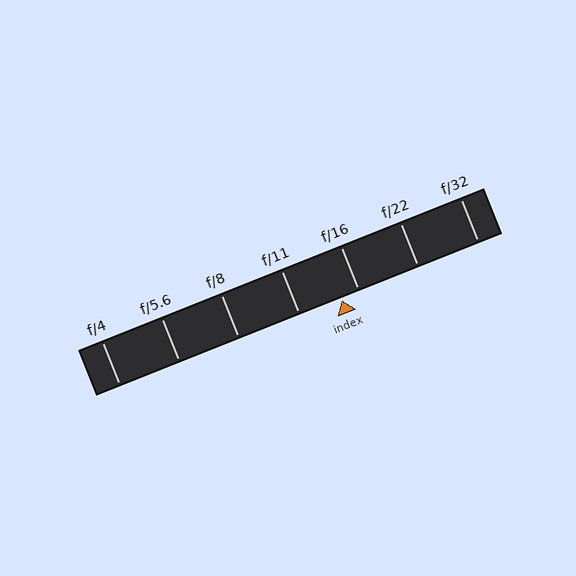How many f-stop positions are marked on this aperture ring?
There are 7 f-stop positions marked.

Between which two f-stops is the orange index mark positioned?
The index mark is between f/11 and f/16.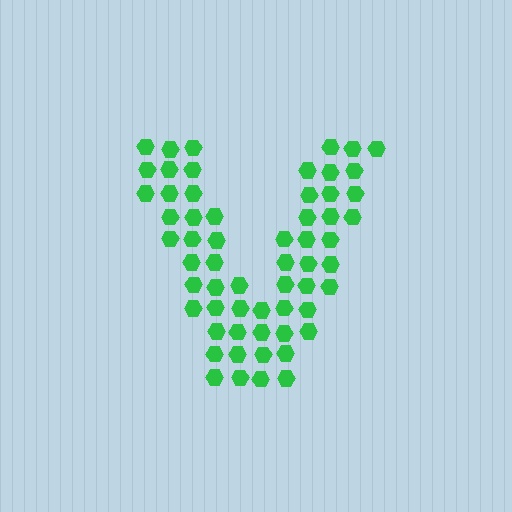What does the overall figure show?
The overall figure shows the letter V.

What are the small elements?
The small elements are hexagons.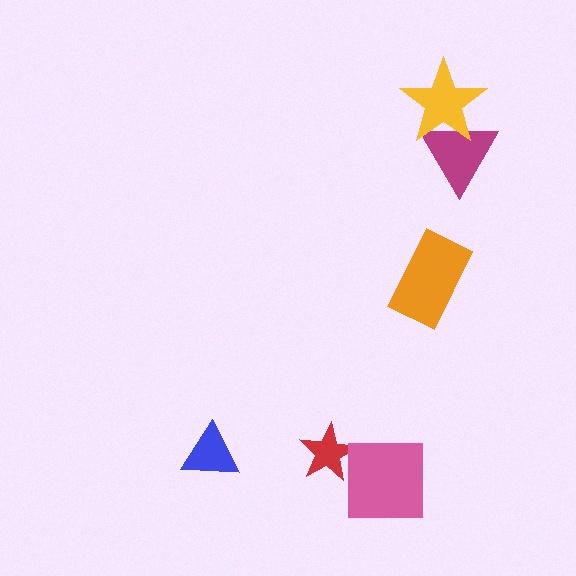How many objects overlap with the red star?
0 objects overlap with the red star.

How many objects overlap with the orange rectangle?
0 objects overlap with the orange rectangle.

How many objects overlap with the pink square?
0 objects overlap with the pink square.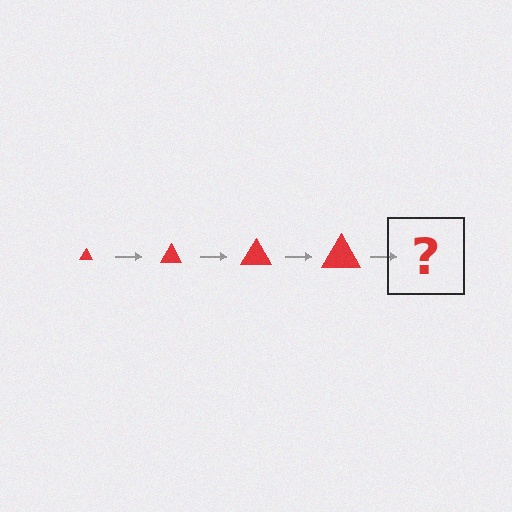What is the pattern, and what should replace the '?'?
The pattern is that the triangle gets progressively larger each step. The '?' should be a red triangle, larger than the previous one.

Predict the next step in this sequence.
The next step is a red triangle, larger than the previous one.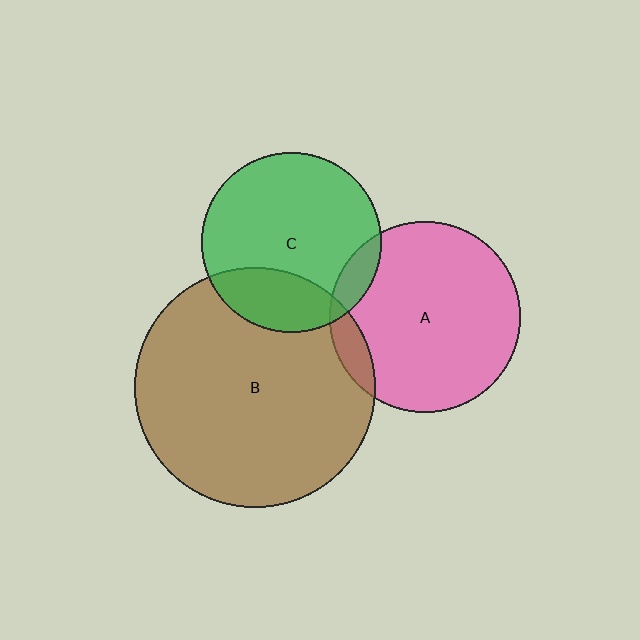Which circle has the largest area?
Circle B (brown).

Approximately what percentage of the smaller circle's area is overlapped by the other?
Approximately 25%.